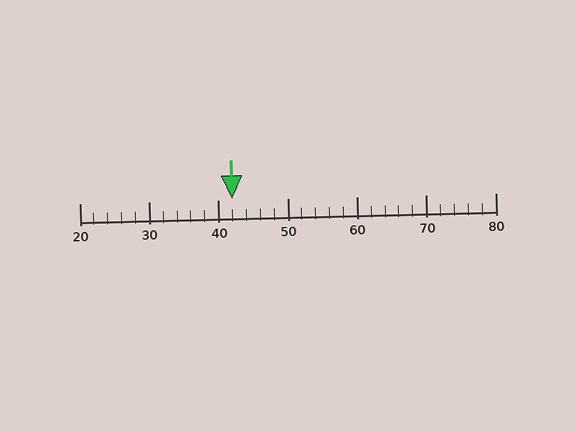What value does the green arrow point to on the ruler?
The green arrow points to approximately 42.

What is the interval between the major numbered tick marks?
The major tick marks are spaced 10 units apart.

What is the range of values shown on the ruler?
The ruler shows values from 20 to 80.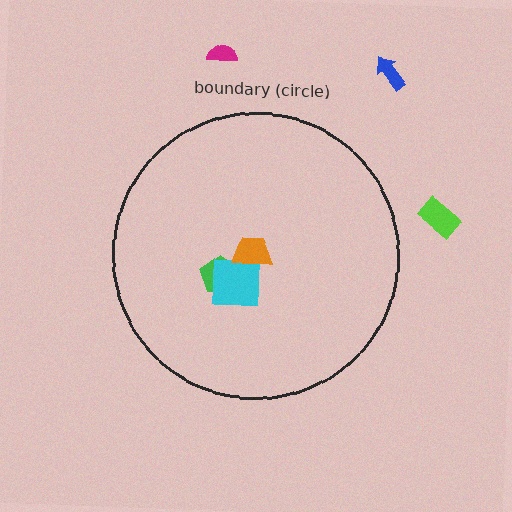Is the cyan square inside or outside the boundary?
Inside.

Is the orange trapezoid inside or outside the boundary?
Inside.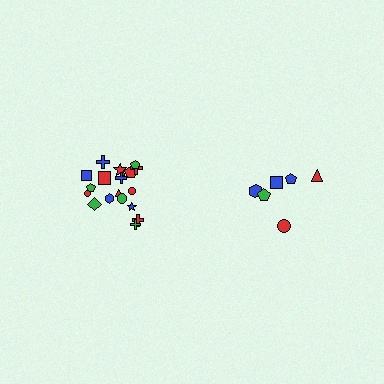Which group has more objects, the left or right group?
The left group.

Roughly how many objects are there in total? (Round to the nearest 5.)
Roughly 25 objects in total.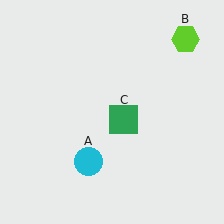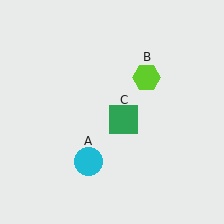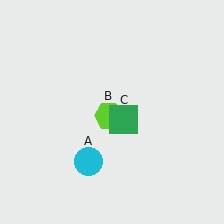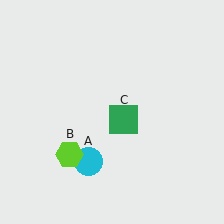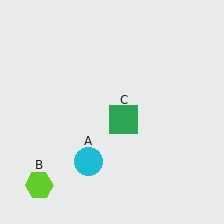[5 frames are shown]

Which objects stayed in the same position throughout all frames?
Cyan circle (object A) and green square (object C) remained stationary.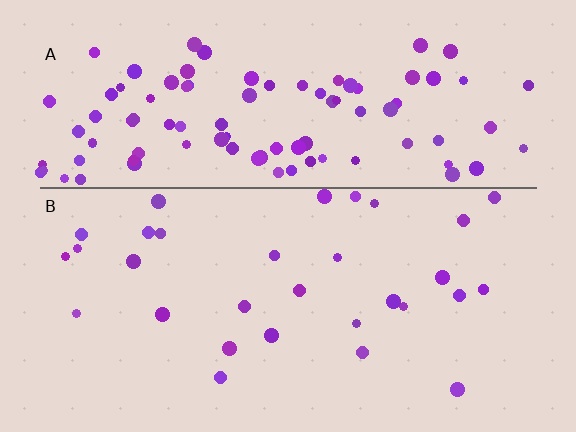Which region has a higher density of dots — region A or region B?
A (the top).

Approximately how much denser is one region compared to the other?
Approximately 3.4× — region A over region B.